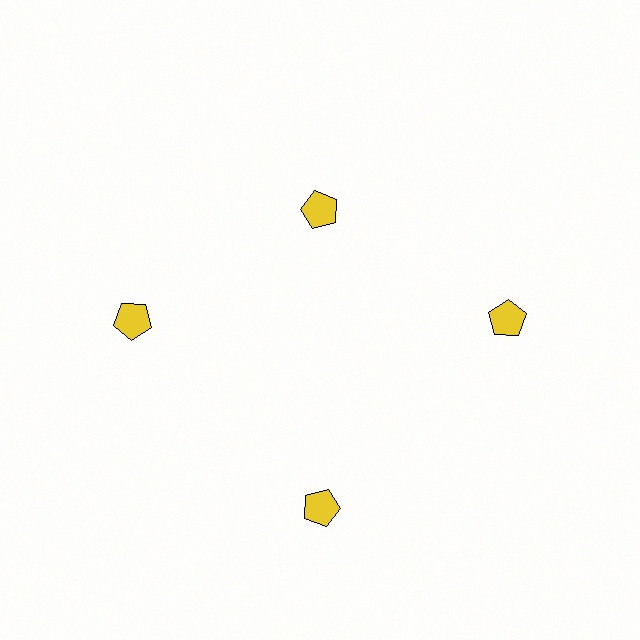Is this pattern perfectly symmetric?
No. The 4 yellow pentagons are arranged in a ring, but one element near the 12 o'clock position is pulled inward toward the center, breaking the 4-fold rotational symmetry.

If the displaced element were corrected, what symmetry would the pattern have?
It would have 4-fold rotational symmetry — the pattern would map onto itself every 90 degrees.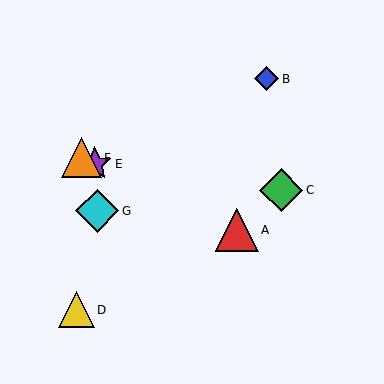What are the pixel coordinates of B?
Object B is at (267, 79).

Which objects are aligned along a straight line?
Objects A, E, F are aligned along a straight line.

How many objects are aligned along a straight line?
3 objects (A, E, F) are aligned along a straight line.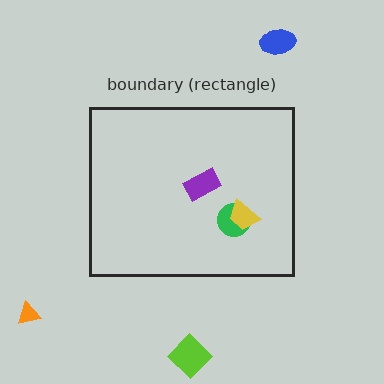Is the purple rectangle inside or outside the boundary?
Inside.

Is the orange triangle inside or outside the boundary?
Outside.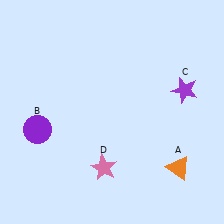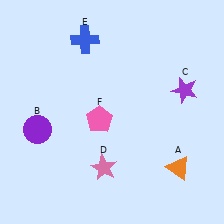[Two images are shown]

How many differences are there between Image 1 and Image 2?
There are 2 differences between the two images.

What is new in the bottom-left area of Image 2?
A pink pentagon (F) was added in the bottom-left area of Image 2.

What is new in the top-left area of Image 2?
A blue cross (E) was added in the top-left area of Image 2.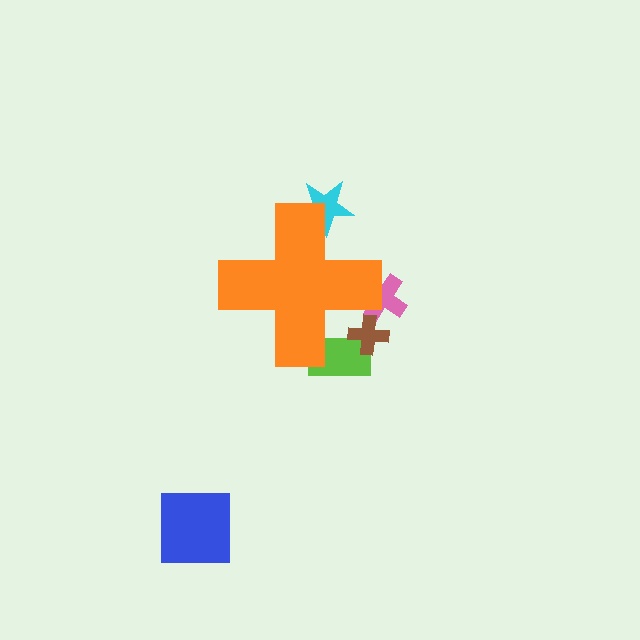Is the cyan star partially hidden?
Yes, the cyan star is partially hidden behind the orange cross.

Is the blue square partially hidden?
No, the blue square is fully visible.